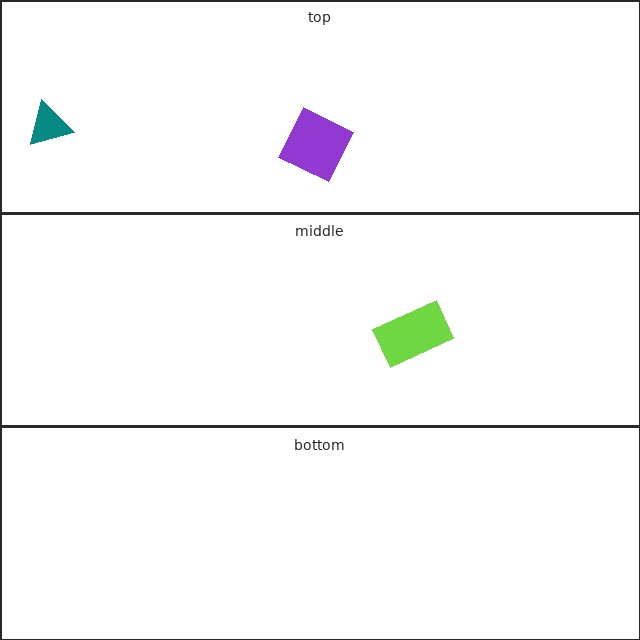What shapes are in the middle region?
The lime rectangle.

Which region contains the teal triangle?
The top region.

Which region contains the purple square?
The top region.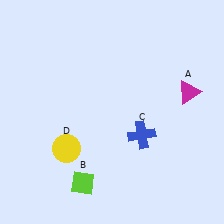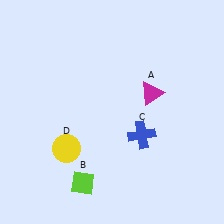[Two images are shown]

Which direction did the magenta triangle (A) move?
The magenta triangle (A) moved left.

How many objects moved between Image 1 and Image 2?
1 object moved between the two images.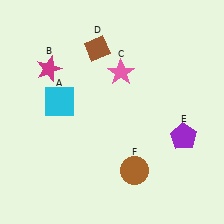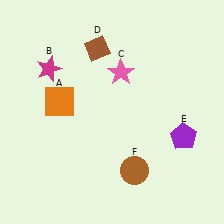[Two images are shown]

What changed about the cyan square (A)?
In Image 1, A is cyan. In Image 2, it changed to orange.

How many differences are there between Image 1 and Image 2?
There is 1 difference between the two images.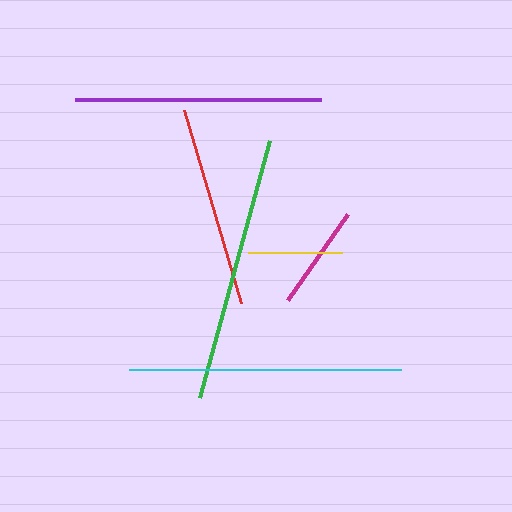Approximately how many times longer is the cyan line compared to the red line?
The cyan line is approximately 1.4 times the length of the red line.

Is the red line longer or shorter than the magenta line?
The red line is longer than the magenta line.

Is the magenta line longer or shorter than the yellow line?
The magenta line is longer than the yellow line.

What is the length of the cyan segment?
The cyan segment is approximately 273 pixels long.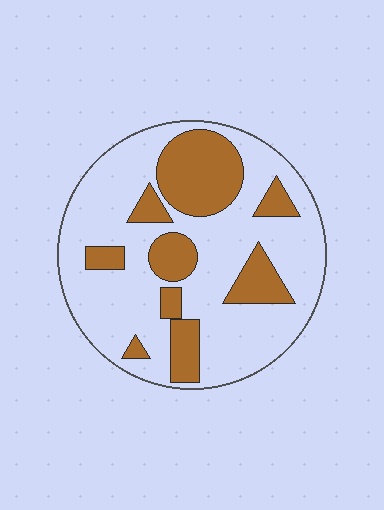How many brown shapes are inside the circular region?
9.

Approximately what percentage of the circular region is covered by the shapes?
Approximately 30%.